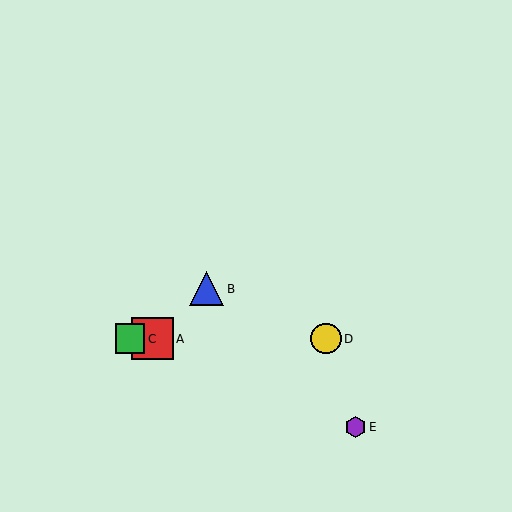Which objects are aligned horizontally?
Objects A, C, D are aligned horizontally.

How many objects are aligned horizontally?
3 objects (A, C, D) are aligned horizontally.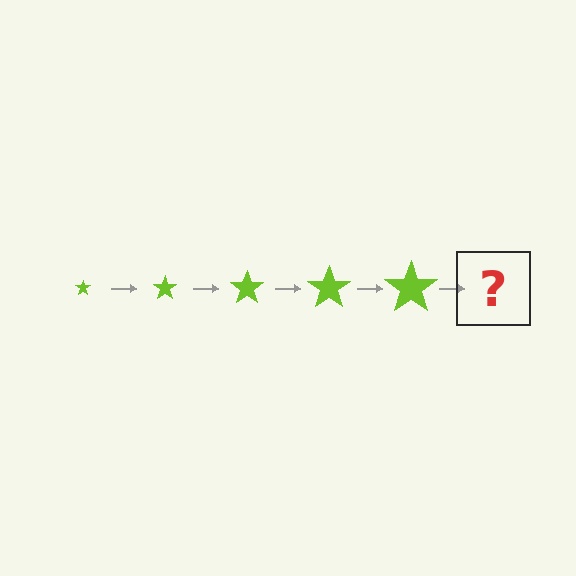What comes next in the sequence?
The next element should be a lime star, larger than the previous one.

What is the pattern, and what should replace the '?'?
The pattern is that the star gets progressively larger each step. The '?' should be a lime star, larger than the previous one.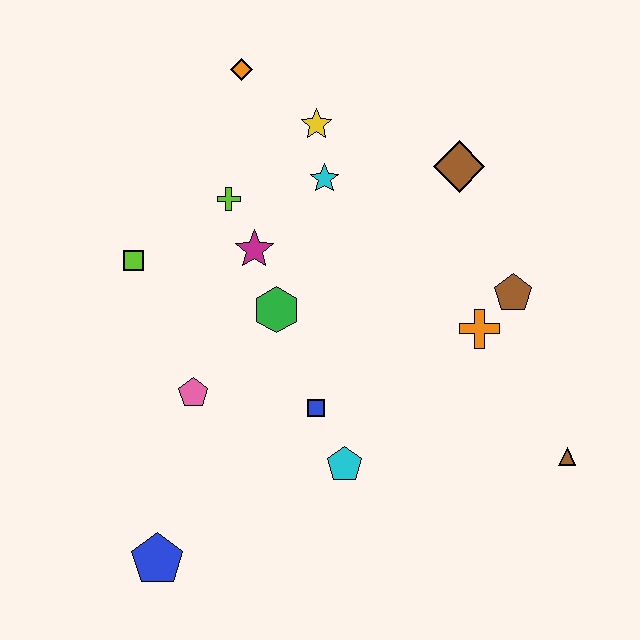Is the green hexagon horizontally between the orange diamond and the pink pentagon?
No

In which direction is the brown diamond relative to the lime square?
The brown diamond is to the right of the lime square.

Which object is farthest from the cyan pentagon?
The orange diamond is farthest from the cyan pentagon.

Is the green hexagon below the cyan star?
Yes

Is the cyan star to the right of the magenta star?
Yes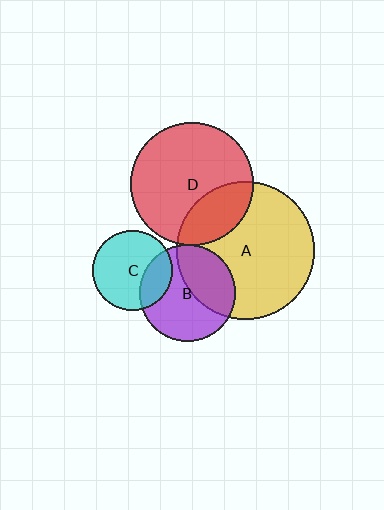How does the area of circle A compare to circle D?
Approximately 1.3 times.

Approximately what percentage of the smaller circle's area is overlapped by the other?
Approximately 25%.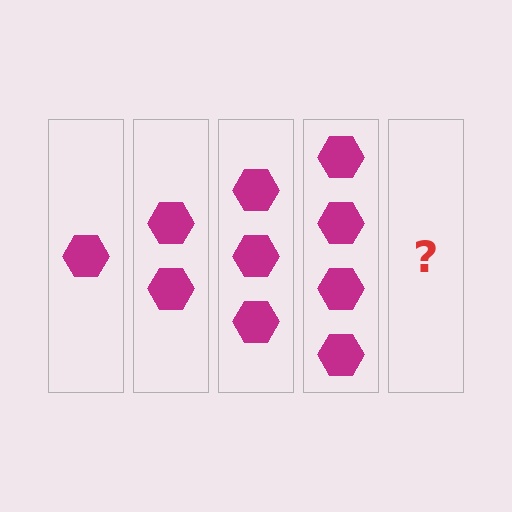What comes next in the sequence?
The next element should be 5 hexagons.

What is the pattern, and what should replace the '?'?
The pattern is that each step adds one more hexagon. The '?' should be 5 hexagons.